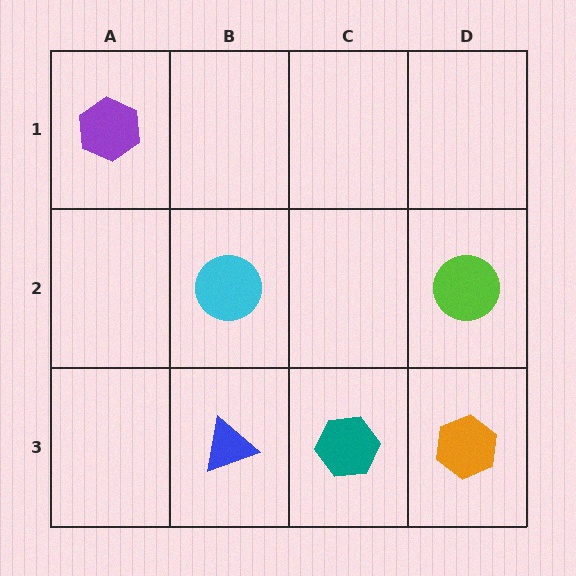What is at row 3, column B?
A blue triangle.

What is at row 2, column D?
A lime circle.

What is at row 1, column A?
A purple hexagon.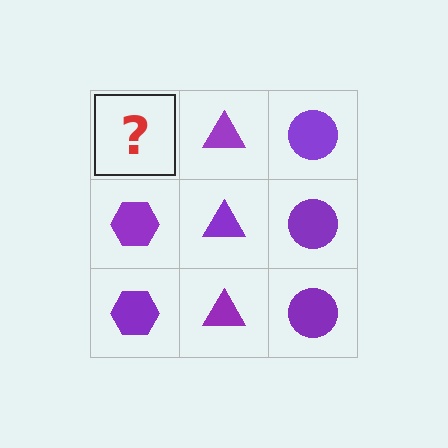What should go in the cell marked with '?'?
The missing cell should contain a purple hexagon.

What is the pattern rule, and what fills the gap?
The rule is that each column has a consistent shape. The gap should be filled with a purple hexagon.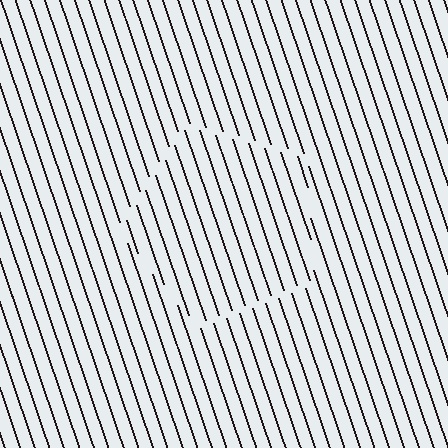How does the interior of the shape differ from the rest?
The interior of the shape contains the same grating, shifted by half a period — the contour is defined by the phase discontinuity where line-ends from the inner and outer gratings abut.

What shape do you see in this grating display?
An illusory pentagon. The interior of the shape contains the same grating, shifted by half a period — the contour is defined by the phase discontinuity where line-ends from the inner and outer gratings abut.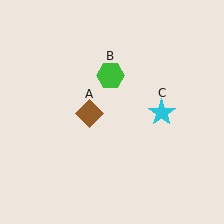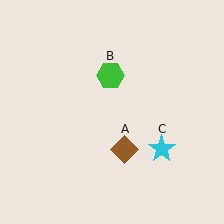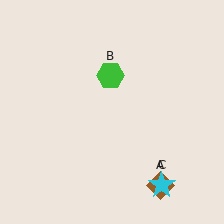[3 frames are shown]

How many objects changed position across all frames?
2 objects changed position: brown diamond (object A), cyan star (object C).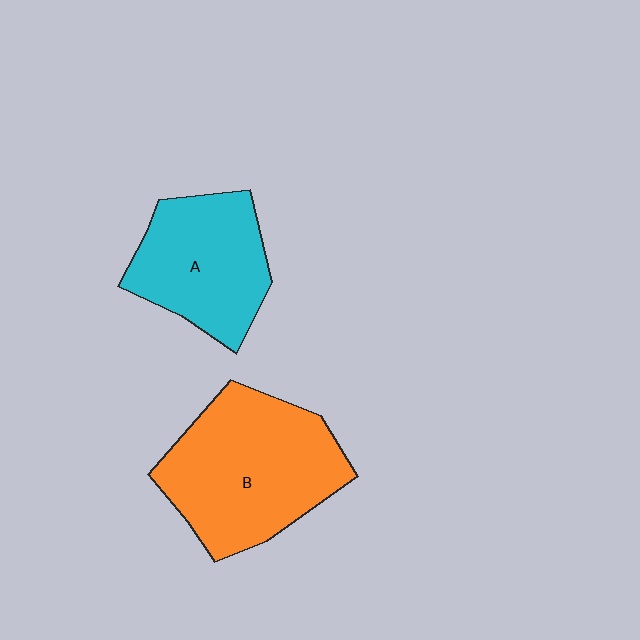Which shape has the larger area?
Shape B (orange).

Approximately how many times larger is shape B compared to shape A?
Approximately 1.4 times.